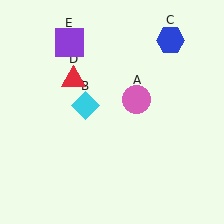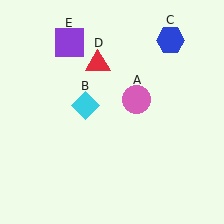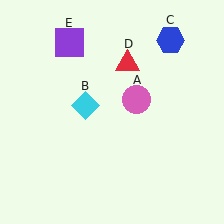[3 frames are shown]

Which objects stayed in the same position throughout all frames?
Pink circle (object A) and cyan diamond (object B) and blue hexagon (object C) and purple square (object E) remained stationary.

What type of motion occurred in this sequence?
The red triangle (object D) rotated clockwise around the center of the scene.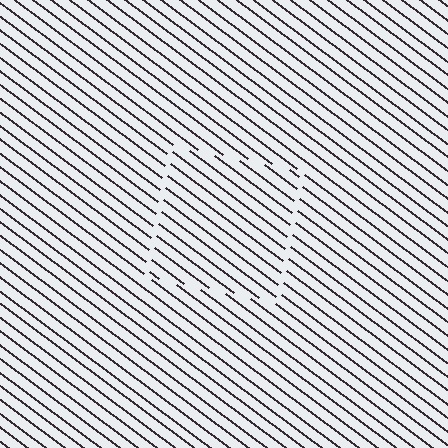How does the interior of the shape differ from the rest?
The interior of the shape contains the same grating, shifted by half a period — the contour is defined by the phase discontinuity where line-ends from the inner and outer gratings abut.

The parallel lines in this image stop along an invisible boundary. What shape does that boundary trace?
An illusory square. The interior of the shape contains the same grating, shifted by half a period — the contour is defined by the phase discontinuity where line-ends from the inner and outer gratings abut.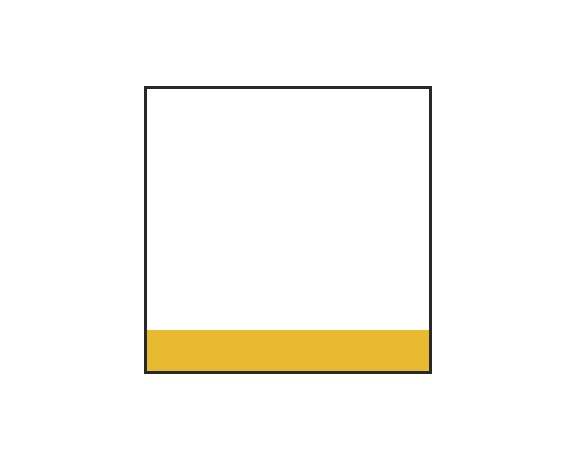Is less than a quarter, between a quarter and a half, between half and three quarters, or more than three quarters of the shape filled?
Less than a quarter.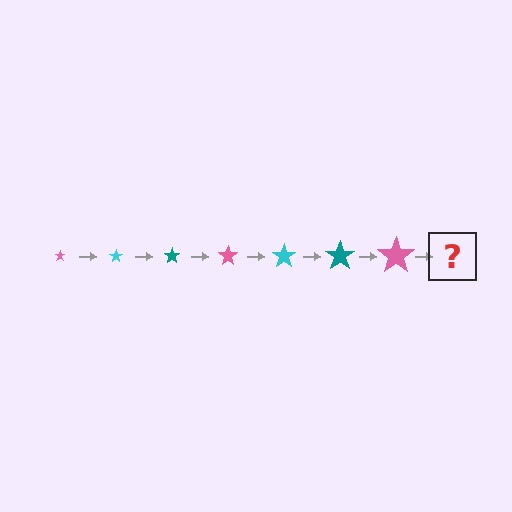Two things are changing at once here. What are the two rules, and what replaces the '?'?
The two rules are that the star grows larger each step and the color cycles through pink, cyan, and teal. The '?' should be a cyan star, larger than the previous one.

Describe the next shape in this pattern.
It should be a cyan star, larger than the previous one.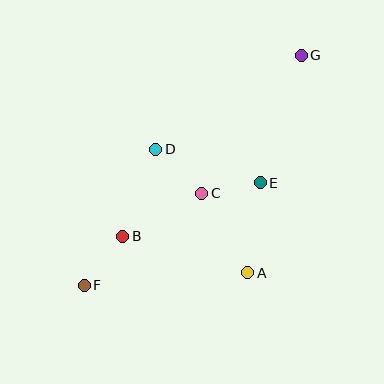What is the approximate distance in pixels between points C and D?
The distance between C and D is approximately 64 pixels.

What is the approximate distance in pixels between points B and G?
The distance between B and G is approximately 254 pixels.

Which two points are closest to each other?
Points C and E are closest to each other.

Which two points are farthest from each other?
Points F and G are farthest from each other.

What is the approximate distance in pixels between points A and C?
The distance between A and C is approximately 92 pixels.